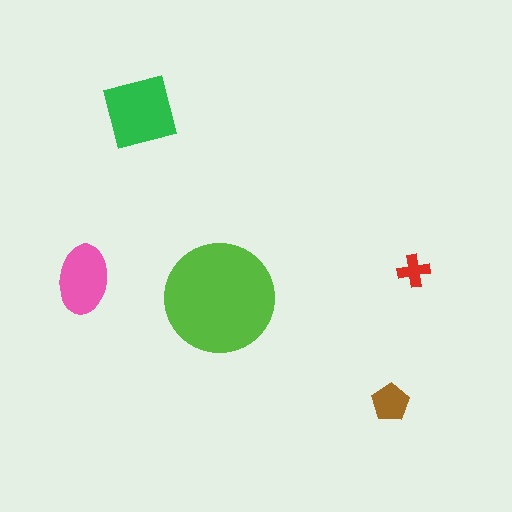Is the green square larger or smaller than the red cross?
Larger.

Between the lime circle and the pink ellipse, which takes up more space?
The lime circle.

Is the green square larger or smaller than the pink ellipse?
Larger.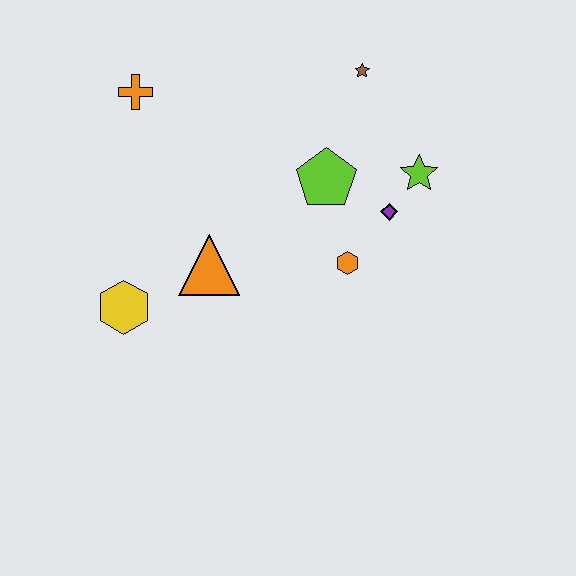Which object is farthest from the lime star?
The yellow hexagon is farthest from the lime star.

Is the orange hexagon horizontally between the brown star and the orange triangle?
Yes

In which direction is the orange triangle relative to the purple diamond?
The orange triangle is to the left of the purple diamond.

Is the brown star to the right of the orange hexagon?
Yes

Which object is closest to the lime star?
The purple diamond is closest to the lime star.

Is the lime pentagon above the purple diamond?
Yes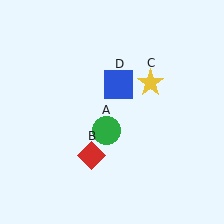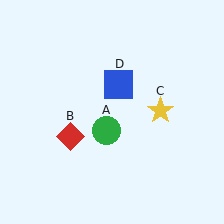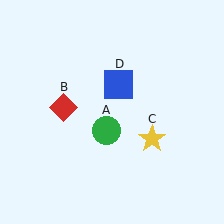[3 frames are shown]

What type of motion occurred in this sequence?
The red diamond (object B), yellow star (object C) rotated clockwise around the center of the scene.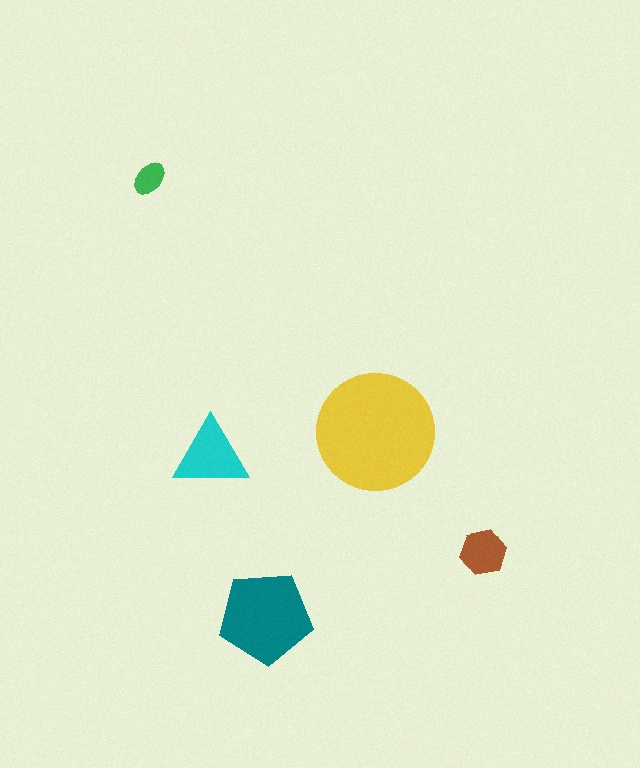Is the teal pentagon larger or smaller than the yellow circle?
Smaller.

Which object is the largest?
The yellow circle.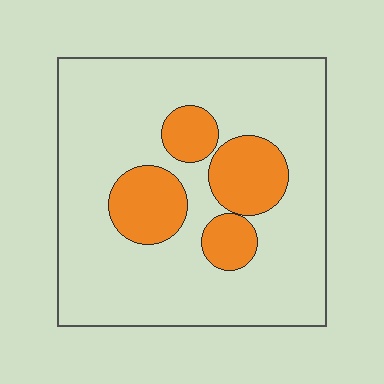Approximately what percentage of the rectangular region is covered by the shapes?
Approximately 20%.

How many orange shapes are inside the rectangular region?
4.